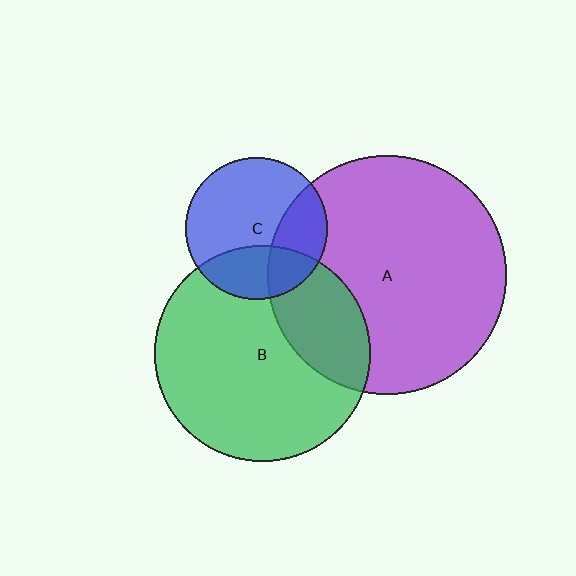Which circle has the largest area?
Circle A (purple).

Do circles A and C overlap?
Yes.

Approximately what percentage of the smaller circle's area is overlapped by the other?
Approximately 30%.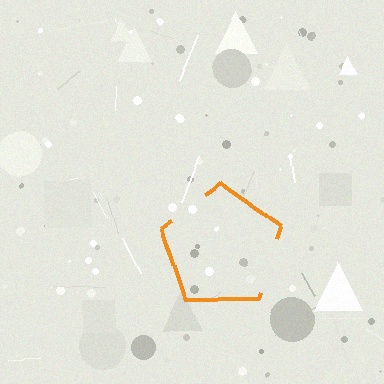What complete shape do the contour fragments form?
The contour fragments form a pentagon.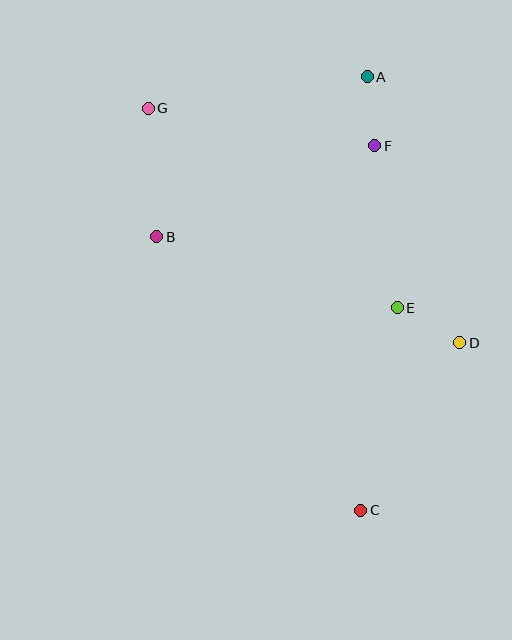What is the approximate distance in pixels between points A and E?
The distance between A and E is approximately 233 pixels.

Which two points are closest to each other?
Points A and F are closest to each other.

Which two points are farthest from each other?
Points C and G are farthest from each other.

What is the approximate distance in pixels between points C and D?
The distance between C and D is approximately 195 pixels.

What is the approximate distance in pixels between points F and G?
The distance between F and G is approximately 229 pixels.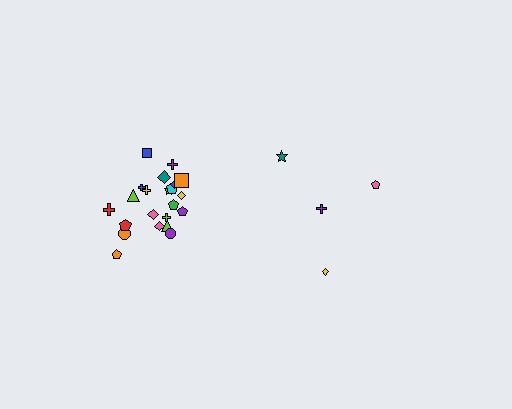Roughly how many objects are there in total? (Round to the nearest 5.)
Roughly 25 objects in total.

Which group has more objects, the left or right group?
The left group.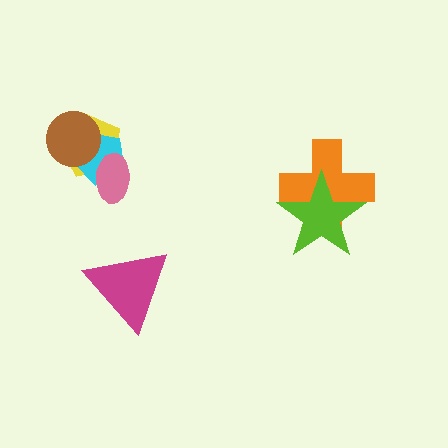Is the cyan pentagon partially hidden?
Yes, it is partially covered by another shape.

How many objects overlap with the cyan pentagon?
3 objects overlap with the cyan pentagon.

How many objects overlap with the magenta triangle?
0 objects overlap with the magenta triangle.